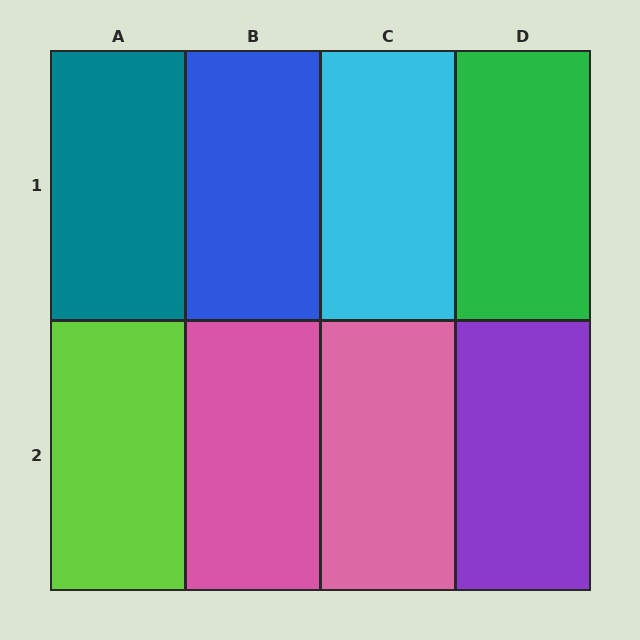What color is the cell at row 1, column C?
Cyan.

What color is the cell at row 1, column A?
Teal.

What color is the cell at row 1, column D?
Green.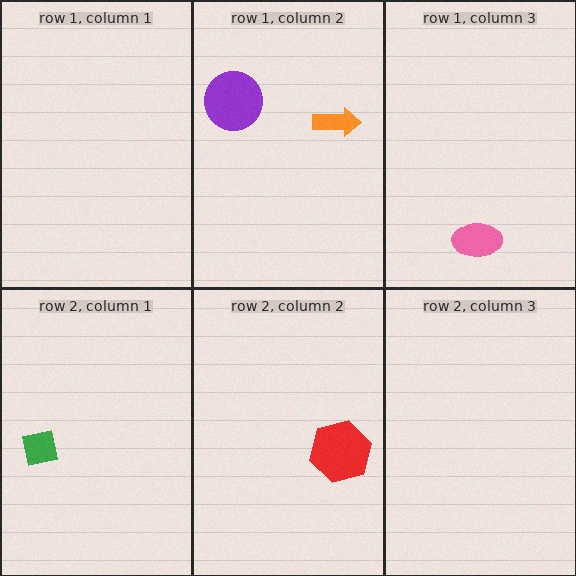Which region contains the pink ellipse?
The row 1, column 3 region.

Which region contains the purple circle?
The row 1, column 2 region.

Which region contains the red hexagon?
The row 2, column 2 region.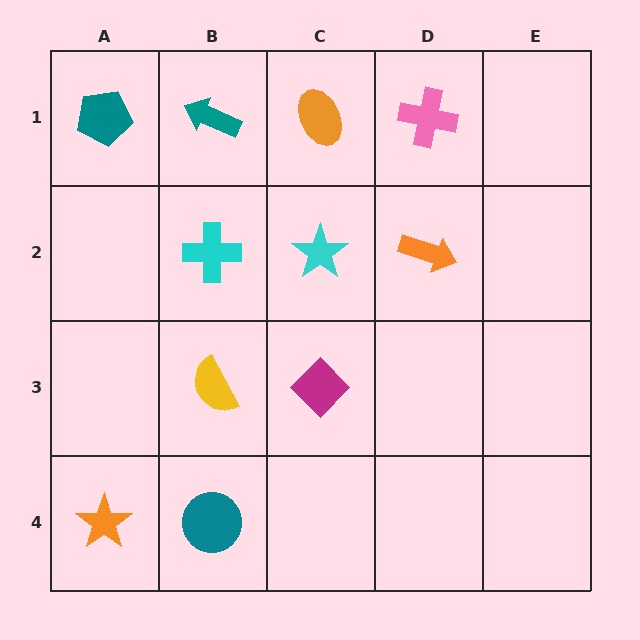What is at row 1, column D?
A pink cross.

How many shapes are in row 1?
4 shapes.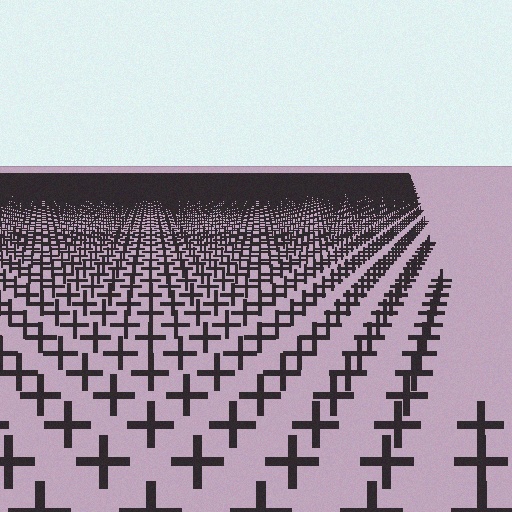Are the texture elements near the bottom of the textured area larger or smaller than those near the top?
Larger. Near the bottom, elements are closer to the viewer and appear at a bigger on-screen size.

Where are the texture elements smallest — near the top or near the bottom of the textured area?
Near the top.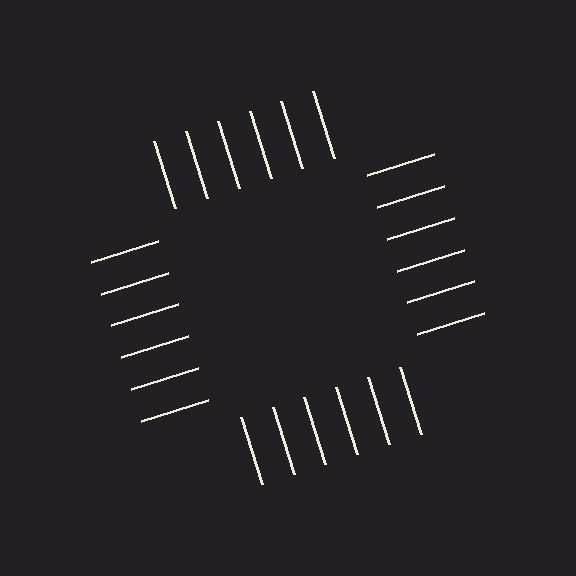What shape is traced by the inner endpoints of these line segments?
An illusory square — the line segments terminate on its edges but no continuous stroke is drawn.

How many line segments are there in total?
24 — 6 along each of the 4 edges.